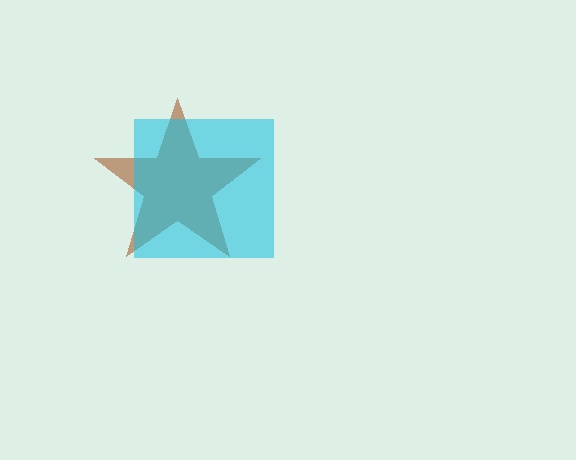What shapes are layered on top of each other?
The layered shapes are: a brown star, a cyan square.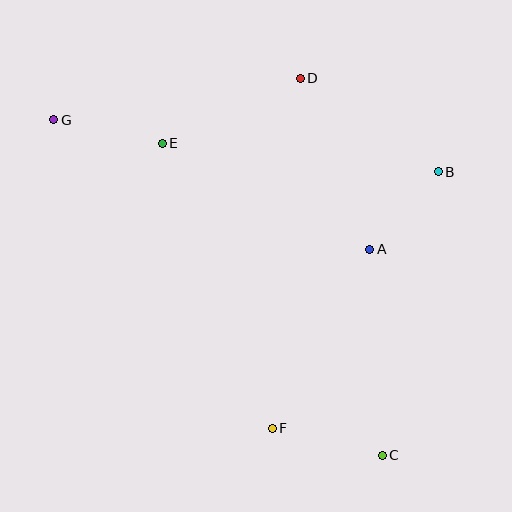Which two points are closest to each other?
Points A and B are closest to each other.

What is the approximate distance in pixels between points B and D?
The distance between B and D is approximately 167 pixels.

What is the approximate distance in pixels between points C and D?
The distance between C and D is approximately 386 pixels.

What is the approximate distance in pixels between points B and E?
The distance between B and E is approximately 277 pixels.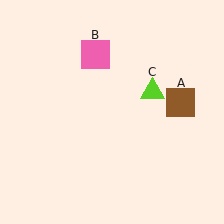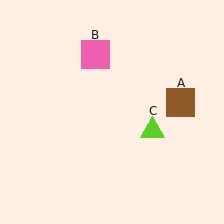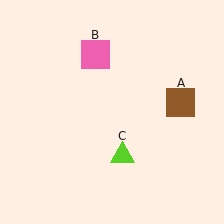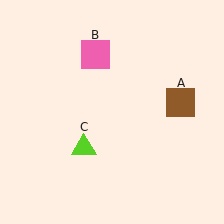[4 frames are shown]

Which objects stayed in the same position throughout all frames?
Brown square (object A) and pink square (object B) remained stationary.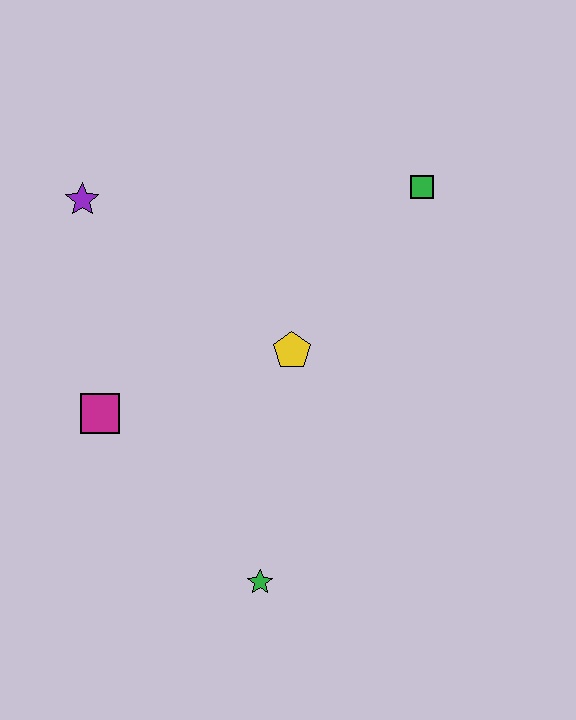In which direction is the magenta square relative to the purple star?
The magenta square is below the purple star.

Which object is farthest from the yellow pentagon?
The purple star is farthest from the yellow pentagon.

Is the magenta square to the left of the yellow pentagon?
Yes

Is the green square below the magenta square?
No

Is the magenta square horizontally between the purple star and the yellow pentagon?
Yes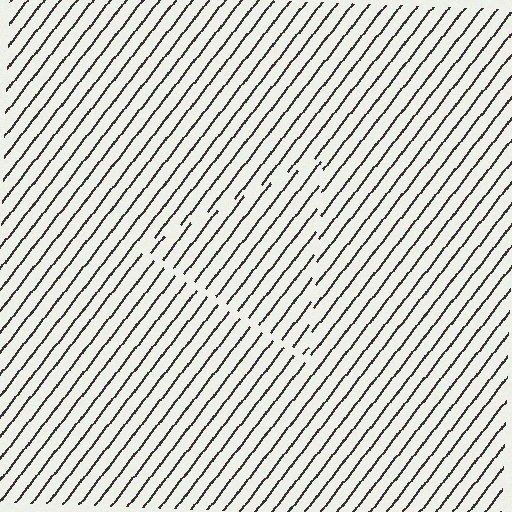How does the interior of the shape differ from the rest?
The interior of the shape contains the same grating, shifted by half a period — the contour is defined by the phase discontinuity where line-ends from the inner and outer gratings abut.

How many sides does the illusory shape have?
3 sides — the line-ends trace a triangle.